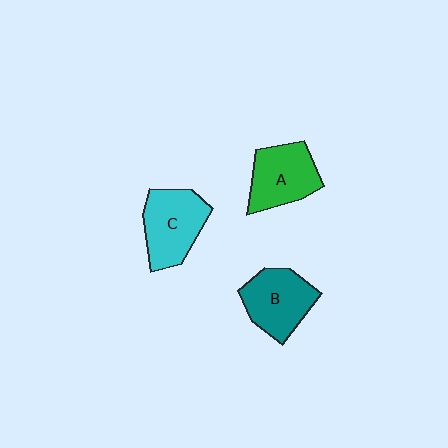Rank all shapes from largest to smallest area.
From largest to smallest: C (cyan), B (teal), A (green).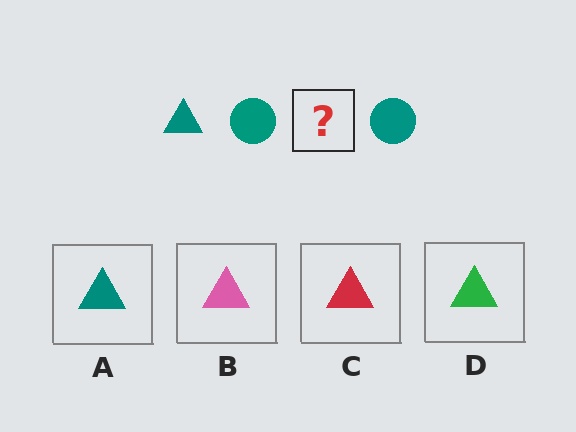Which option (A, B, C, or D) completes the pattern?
A.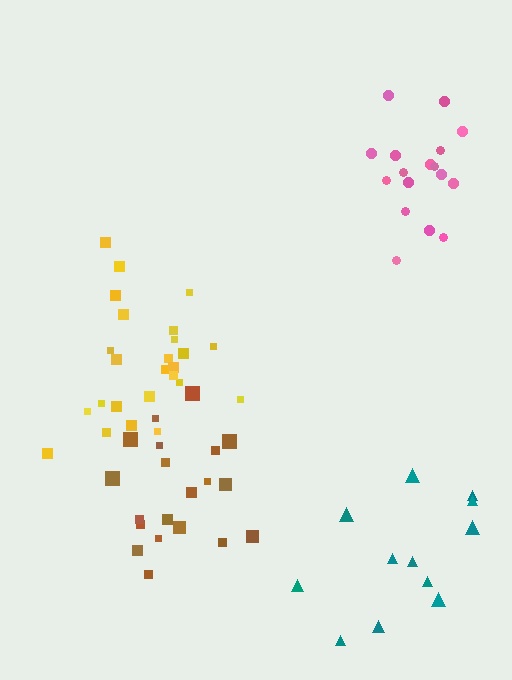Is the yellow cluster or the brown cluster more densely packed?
Yellow.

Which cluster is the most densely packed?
Yellow.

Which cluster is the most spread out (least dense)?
Teal.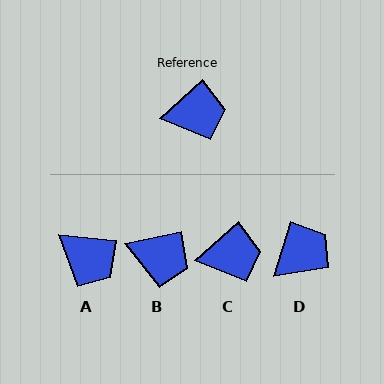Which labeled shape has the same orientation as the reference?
C.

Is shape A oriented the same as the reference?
No, it is off by about 48 degrees.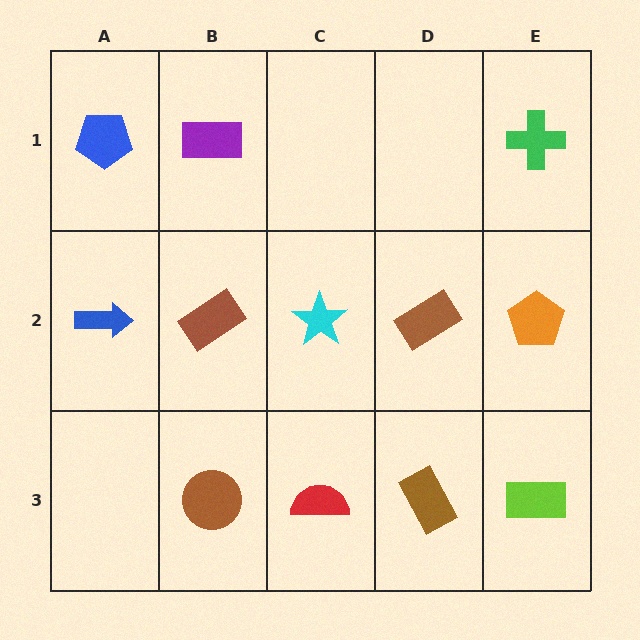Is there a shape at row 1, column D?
No, that cell is empty.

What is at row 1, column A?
A blue pentagon.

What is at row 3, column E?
A lime rectangle.